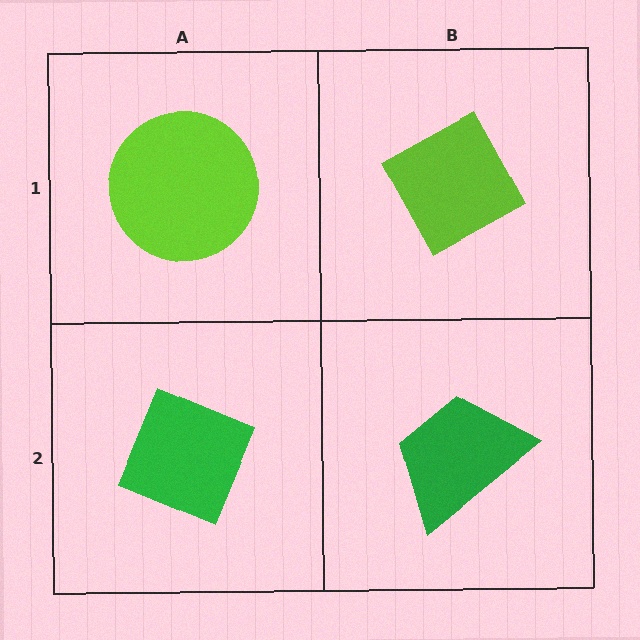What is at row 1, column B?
A lime diamond.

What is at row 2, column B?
A green trapezoid.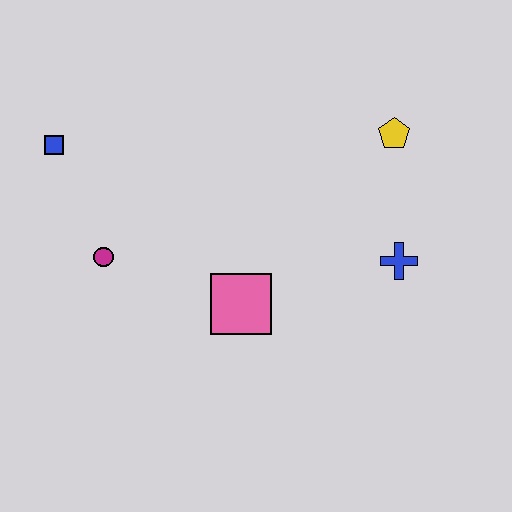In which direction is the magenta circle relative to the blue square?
The magenta circle is below the blue square.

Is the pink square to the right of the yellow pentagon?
No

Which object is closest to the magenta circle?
The blue square is closest to the magenta circle.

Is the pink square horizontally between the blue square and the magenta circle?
No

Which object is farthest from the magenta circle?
The yellow pentagon is farthest from the magenta circle.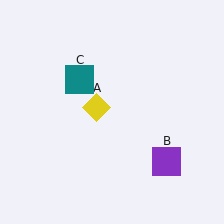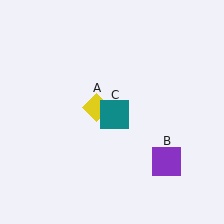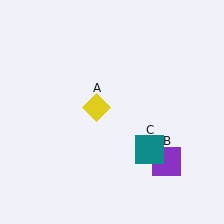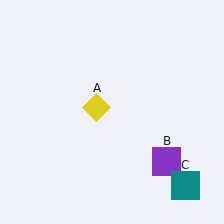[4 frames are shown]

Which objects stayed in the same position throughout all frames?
Yellow diamond (object A) and purple square (object B) remained stationary.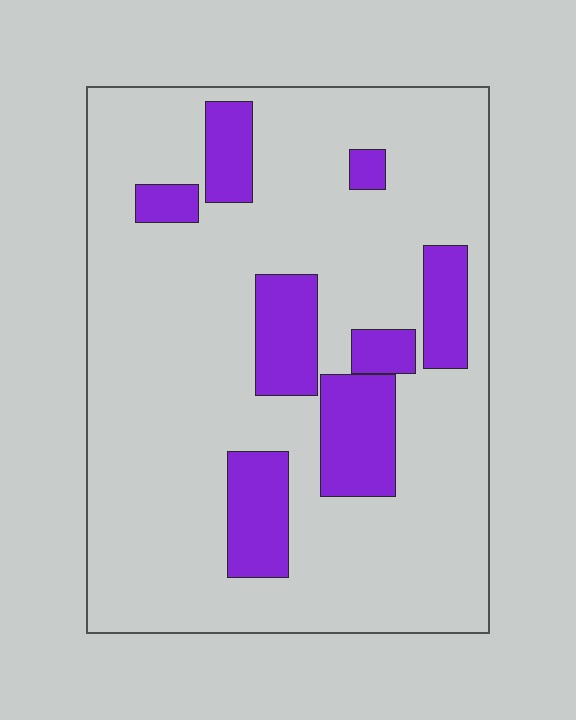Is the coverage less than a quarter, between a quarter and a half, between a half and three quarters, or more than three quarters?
Less than a quarter.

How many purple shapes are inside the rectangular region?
8.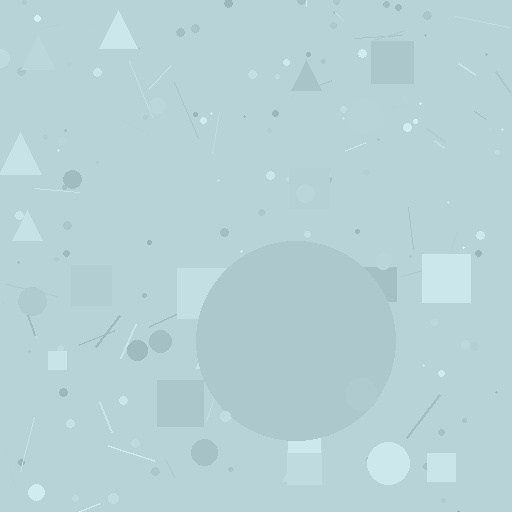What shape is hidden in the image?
A circle is hidden in the image.